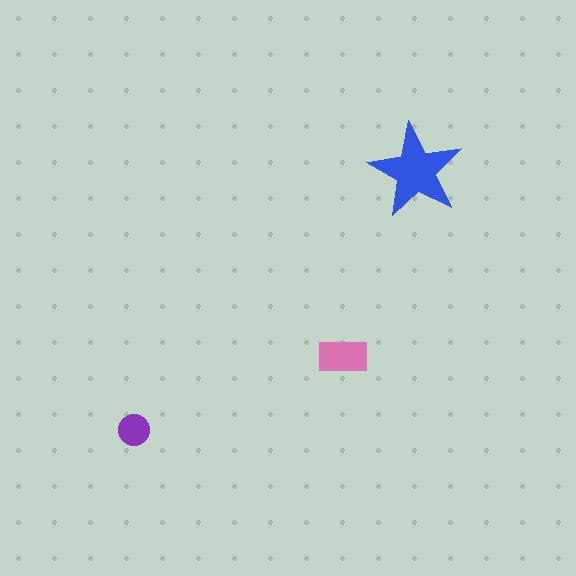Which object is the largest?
The blue star.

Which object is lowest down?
The purple circle is bottommost.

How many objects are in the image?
There are 3 objects in the image.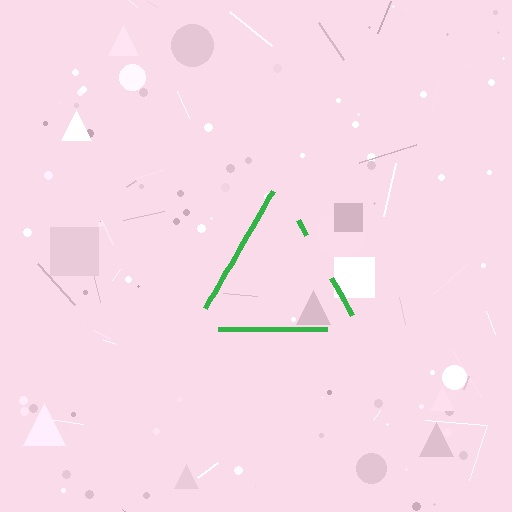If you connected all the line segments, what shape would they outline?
They would outline a triangle.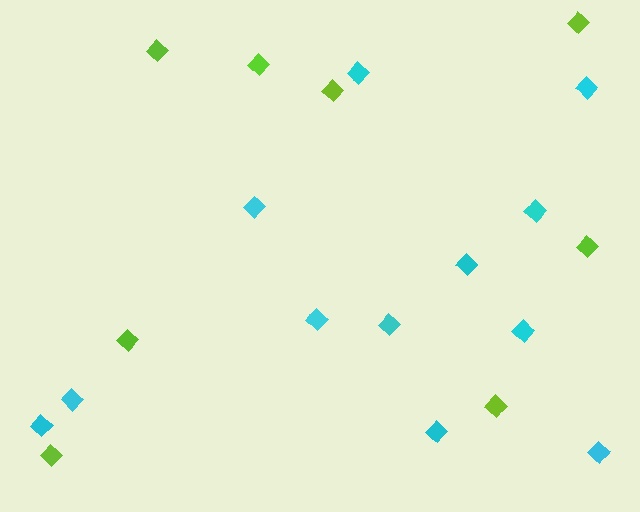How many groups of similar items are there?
There are 2 groups: one group of cyan diamonds (12) and one group of lime diamonds (8).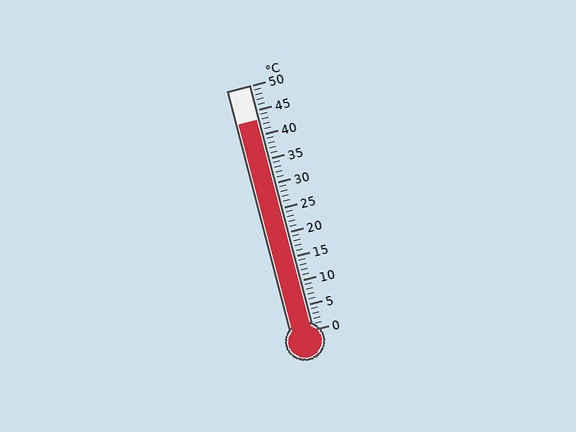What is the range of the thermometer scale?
The thermometer scale ranges from 0°C to 50°C.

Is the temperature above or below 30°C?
The temperature is above 30°C.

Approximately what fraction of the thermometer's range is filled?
The thermometer is filled to approximately 85% of its range.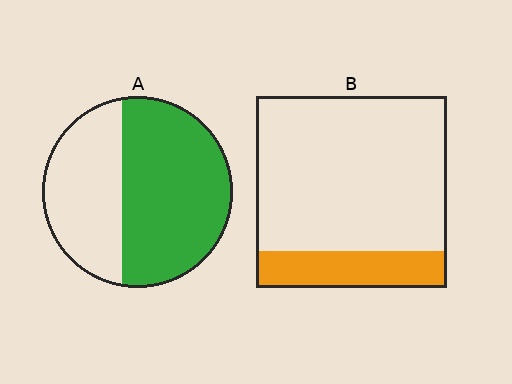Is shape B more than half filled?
No.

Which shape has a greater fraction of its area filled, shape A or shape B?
Shape A.